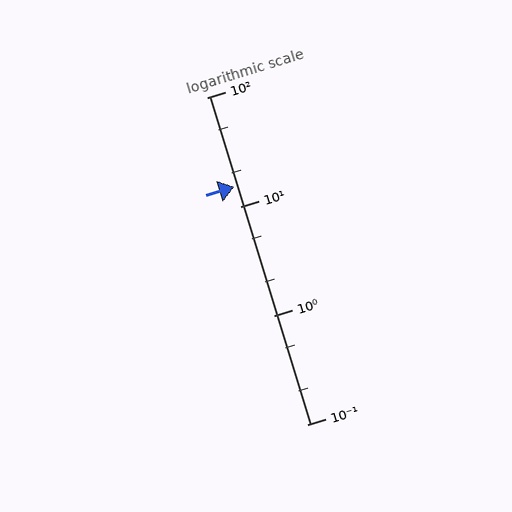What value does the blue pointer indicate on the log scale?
The pointer indicates approximately 15.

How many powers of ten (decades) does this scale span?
The scale spans 3 decades, from 0.1 to 100.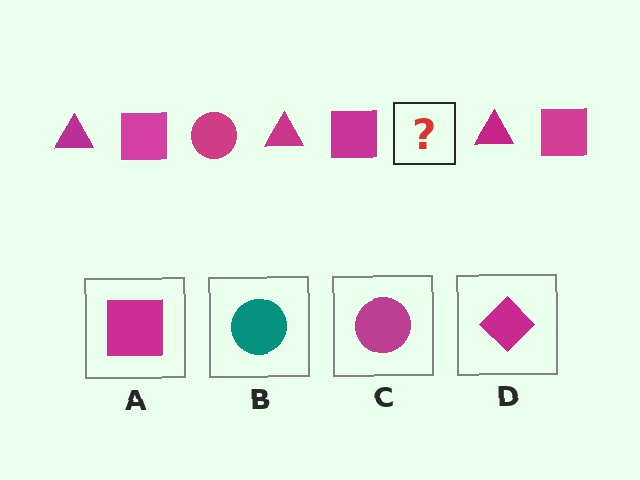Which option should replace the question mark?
Option C.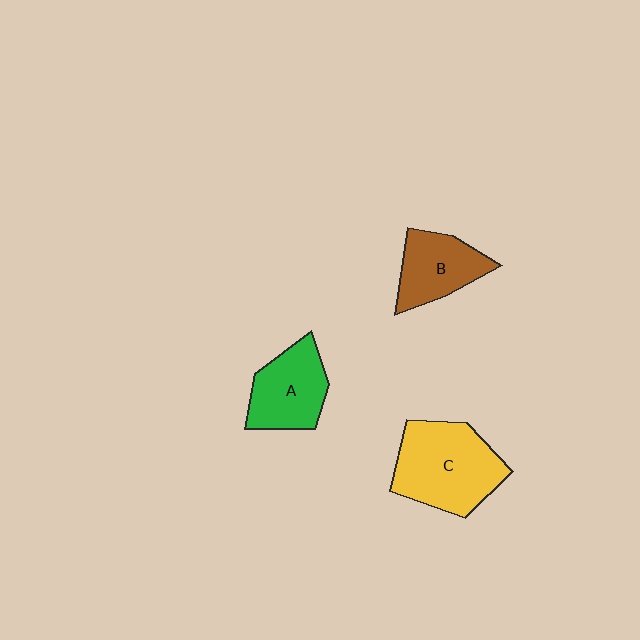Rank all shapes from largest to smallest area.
From largest to smallest: C (yellow), A (green), B (brown).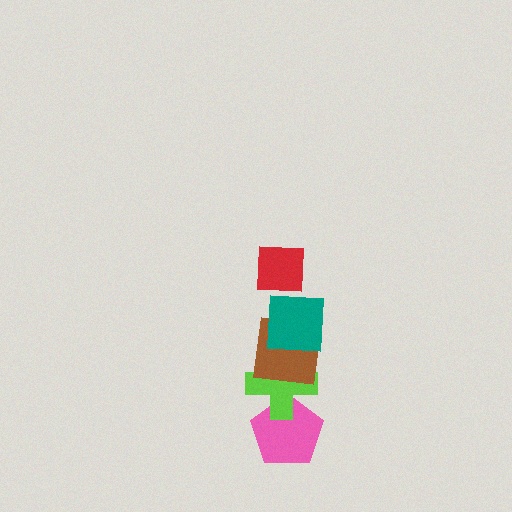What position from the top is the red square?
The red square is 1st from the top.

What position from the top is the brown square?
The brown square is 3rd from the top.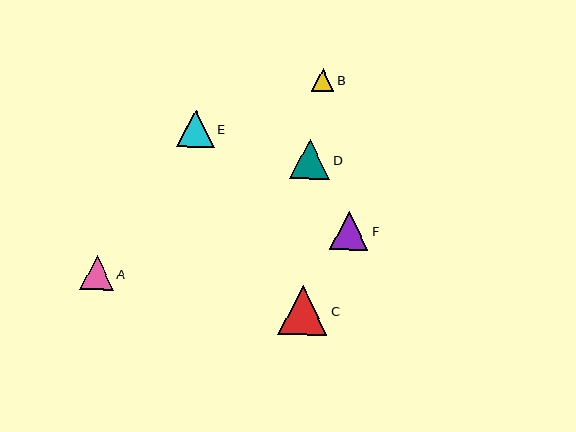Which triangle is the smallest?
Triangle B is the smallest with a size of approximately 22 pixels.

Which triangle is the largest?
Triangle C is the largest with a size of approximately 49 pixels.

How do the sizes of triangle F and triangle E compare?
Triangle F and triangle E are approximately the same size.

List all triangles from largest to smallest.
From largest to smallest: C, D, F, E, A, B.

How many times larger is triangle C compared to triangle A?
Triangle C is approximately 1.5 times the size of triangle A.